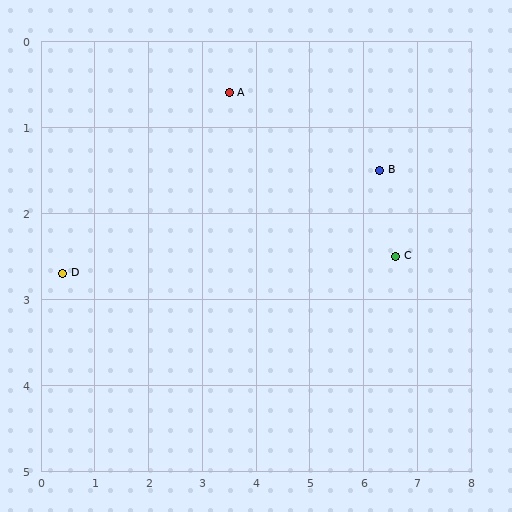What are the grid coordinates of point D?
Point D is at approximately (0.4, 2.7).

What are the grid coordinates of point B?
Point B is at approximately (6.3, 1.5).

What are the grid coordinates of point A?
Point A is at approximately (3.5, 0.6).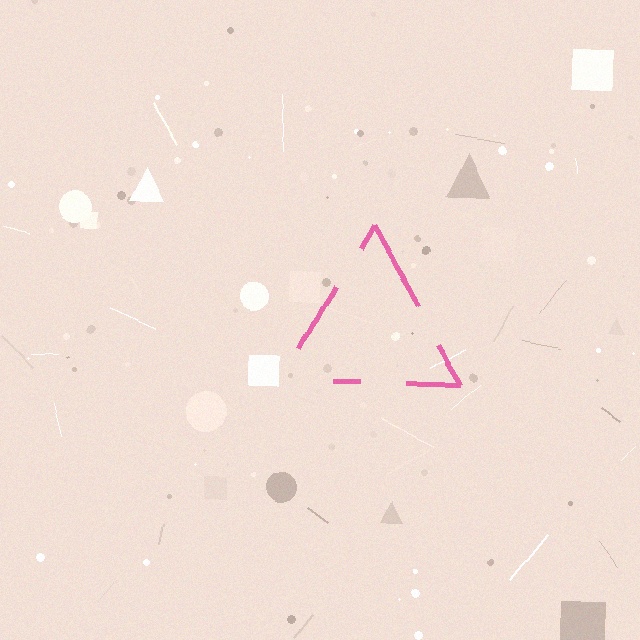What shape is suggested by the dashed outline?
The dashed outline suggests a triangle.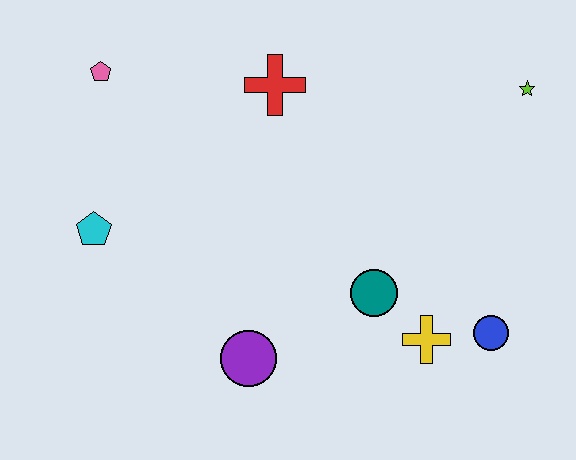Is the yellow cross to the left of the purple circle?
No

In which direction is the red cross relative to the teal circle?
The red cross is above the teal circle.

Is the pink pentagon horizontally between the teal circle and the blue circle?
No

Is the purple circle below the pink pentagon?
Yes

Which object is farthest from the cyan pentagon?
The lime star is farthest from the cyan pentagon.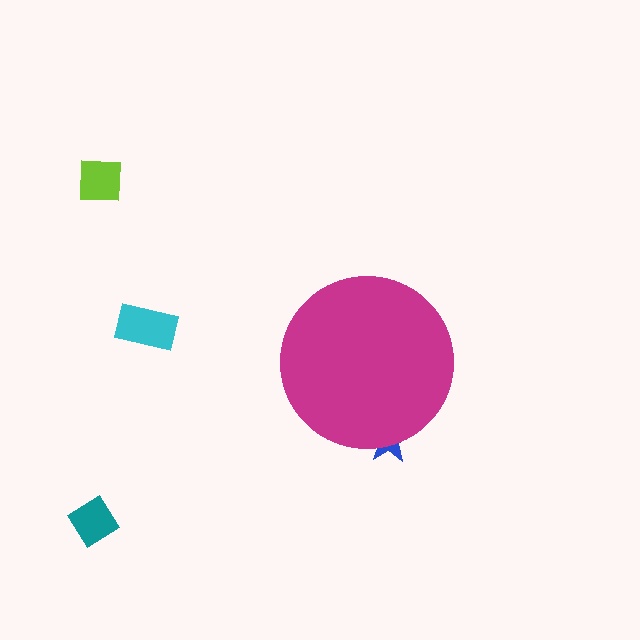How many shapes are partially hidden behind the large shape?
1 shape is partially hidden.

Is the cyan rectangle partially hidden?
No, the cyan rectangle is fully visible.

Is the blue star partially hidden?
Yes, the blue star is partially hidden behind the magenta circle.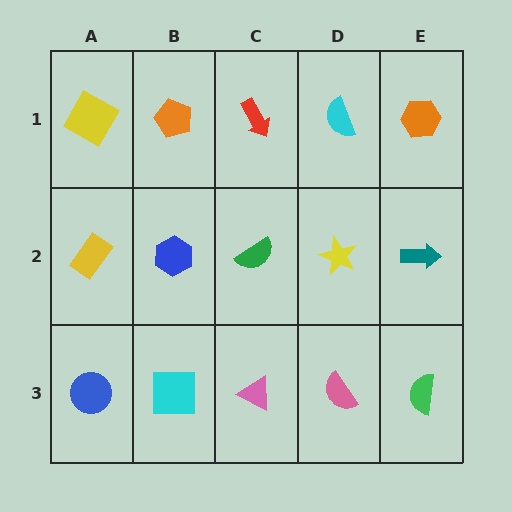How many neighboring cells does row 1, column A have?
2.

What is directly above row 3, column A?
A yellow rectangle.